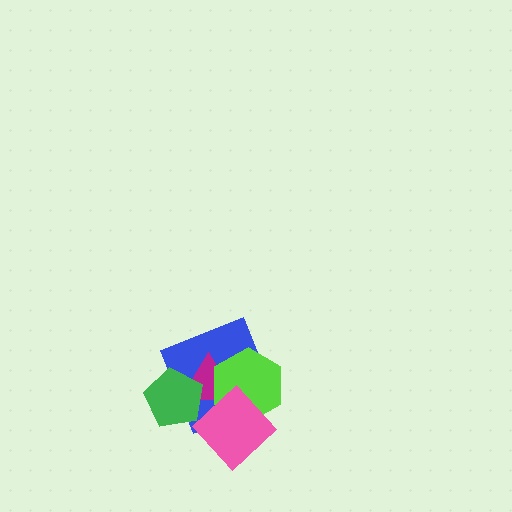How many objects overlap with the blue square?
4 objects overlap with the blue square.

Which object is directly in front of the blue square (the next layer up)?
The magenta triangle is directly in front of the blue square.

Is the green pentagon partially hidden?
No, no other shape covers it.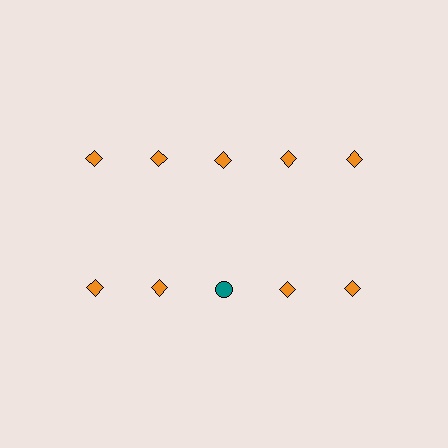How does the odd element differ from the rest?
It differs in both color (teal instead of orange) and shape (circle instead of diamond).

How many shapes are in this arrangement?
There are 10 shapes arranged in a grid pattern.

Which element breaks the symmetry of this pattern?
The teal circle in the second row, center column breaks the symmetry. All other shapes are orange diamonds.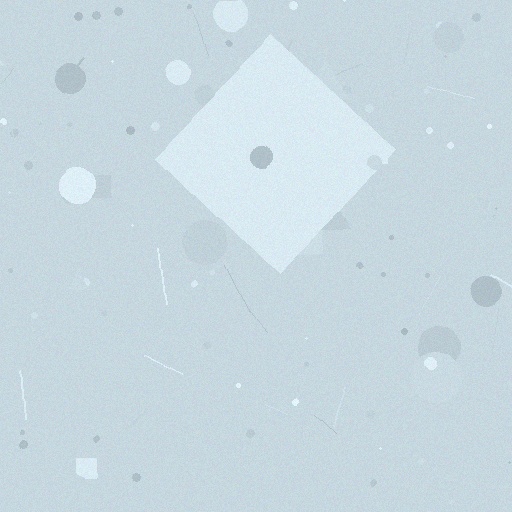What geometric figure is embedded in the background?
A diamond is embedded in the background.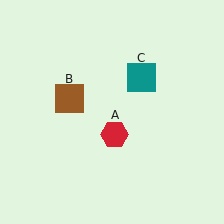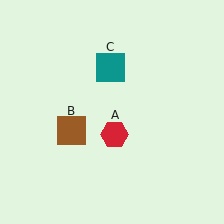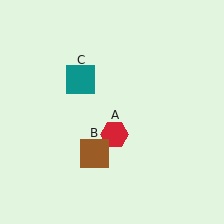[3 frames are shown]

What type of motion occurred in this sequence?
The brown square (object B), teal square (object C) rotated counterclockwise around the center of the scene.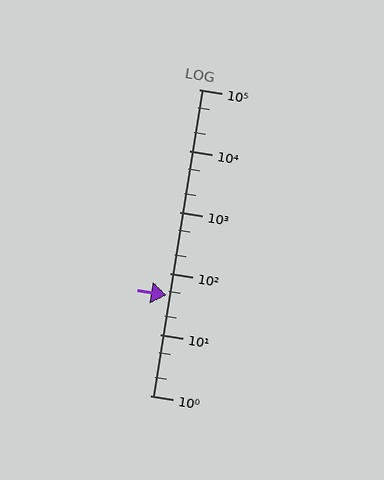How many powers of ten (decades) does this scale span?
The scale spans 5 decades, from 1 to 100000.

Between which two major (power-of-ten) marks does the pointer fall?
The pointer is between 10 and 100.